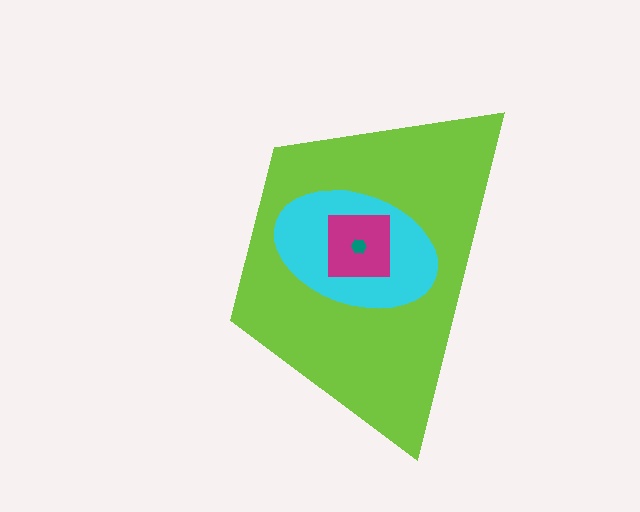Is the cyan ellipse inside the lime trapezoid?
Yes.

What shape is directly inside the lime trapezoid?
The cyan ellipse.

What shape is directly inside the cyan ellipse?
The magenta square.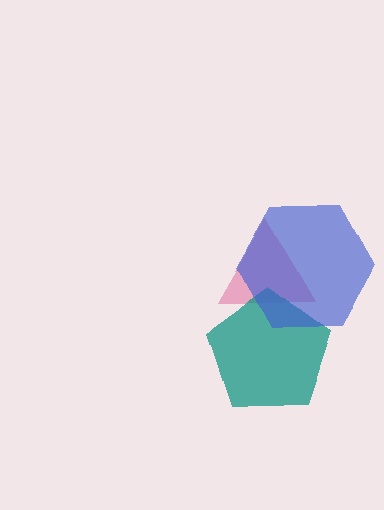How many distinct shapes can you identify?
There are 3 distinct shapes: a pink triangle, a teal pentagon, a blue hexagon.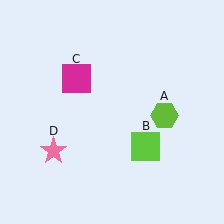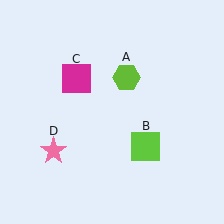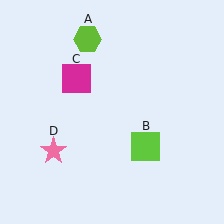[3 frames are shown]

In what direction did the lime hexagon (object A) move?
The lime hexagon (object A) moved up and to the left.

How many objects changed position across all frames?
1 object changed position: lime hexagon (object A).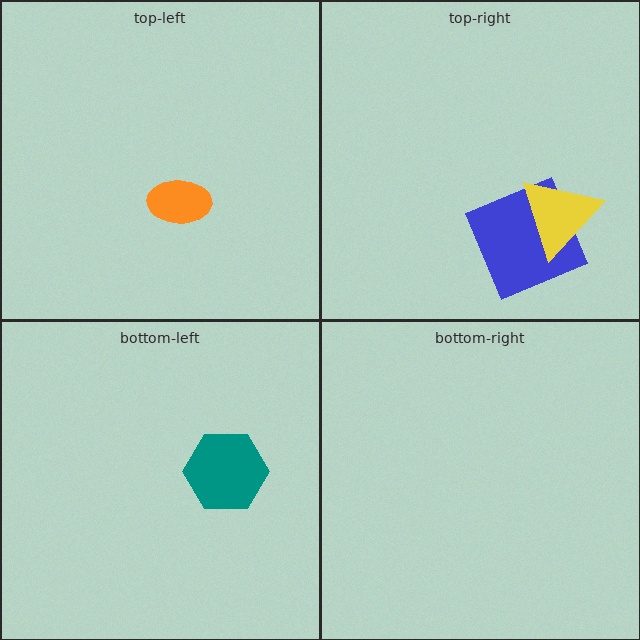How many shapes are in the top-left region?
1.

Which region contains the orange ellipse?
The top-left region.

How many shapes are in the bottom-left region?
1.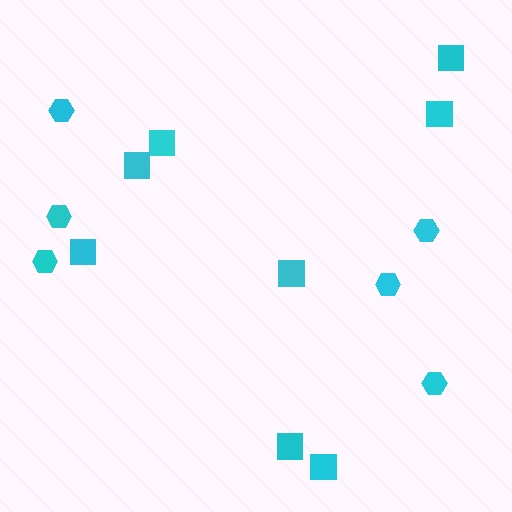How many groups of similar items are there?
There are 2 groups: one group of squares (8) and one group of hexagons (6).